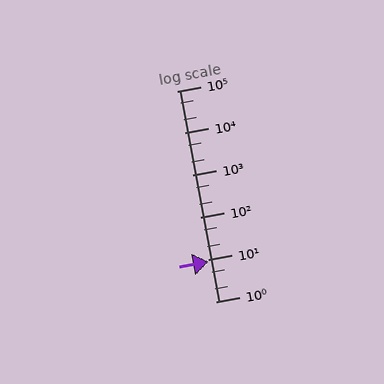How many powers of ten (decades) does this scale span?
The scale spans 5 decades, from 1 to 100000.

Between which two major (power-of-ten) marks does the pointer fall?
The pointer is between 1 and 10.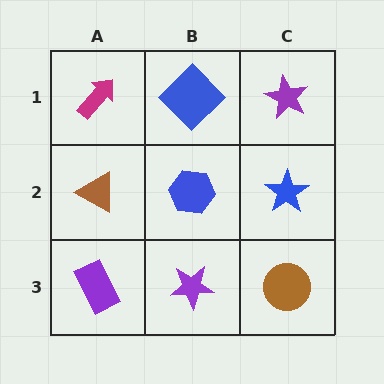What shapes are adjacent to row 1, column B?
A blue hexagon (row 2, column B), a magenta arrow (row 1, column A), a purple star (row 1, column C).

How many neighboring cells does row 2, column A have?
3.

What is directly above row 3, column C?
A blue star.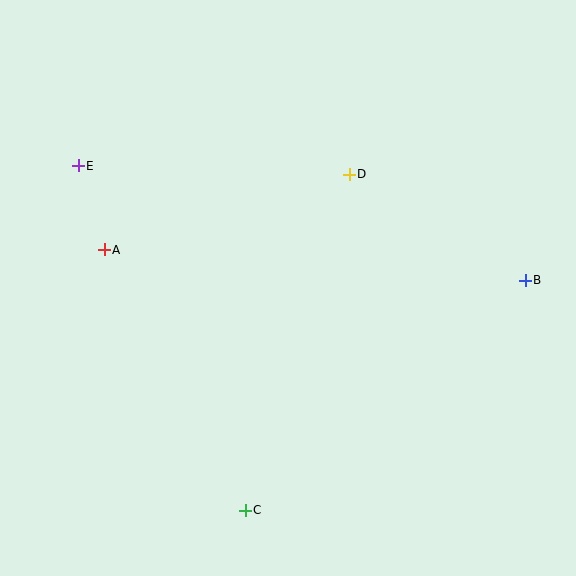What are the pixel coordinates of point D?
Point D is at (349, 174).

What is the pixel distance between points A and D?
The distance between A and D is 256 pixels.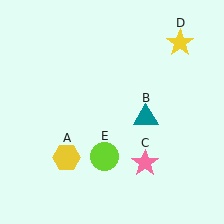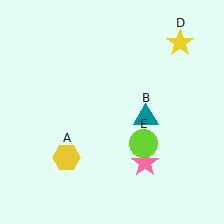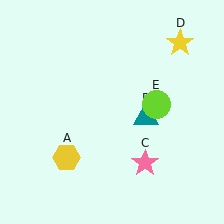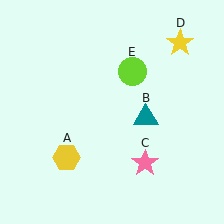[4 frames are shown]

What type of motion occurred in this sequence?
The lime circle (object E) rotated counterclockwise around the center of the scene.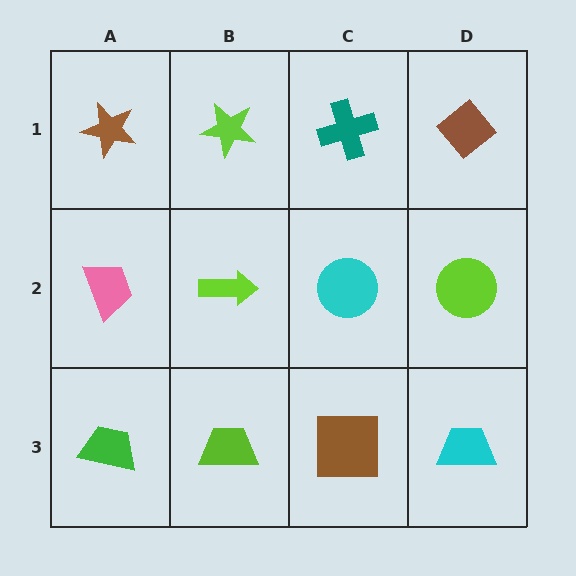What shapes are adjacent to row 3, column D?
A lime circle (row 2, column D), a brown square (row 3, column C).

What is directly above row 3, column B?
A lime arrow.